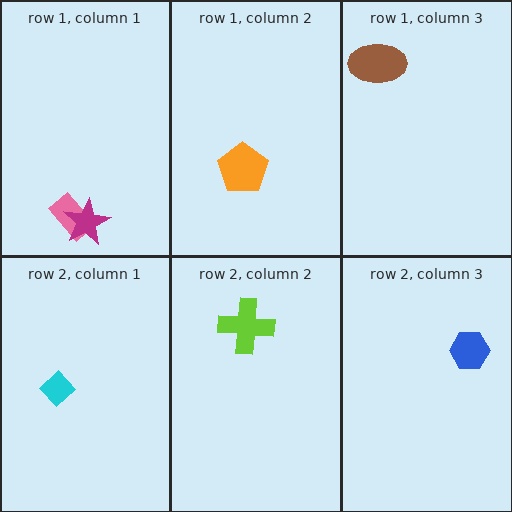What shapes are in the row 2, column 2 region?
The lime cross.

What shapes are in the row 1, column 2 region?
The orange pentagon.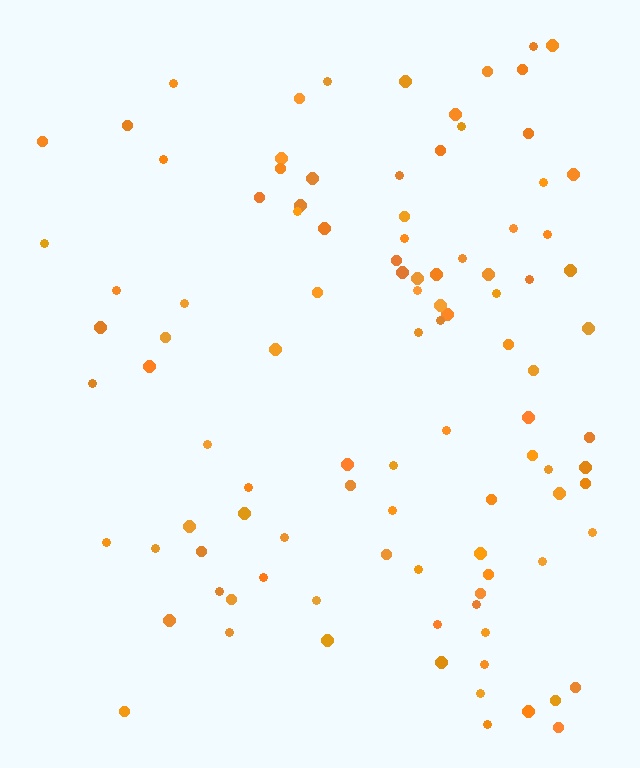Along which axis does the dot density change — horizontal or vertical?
Horizontal.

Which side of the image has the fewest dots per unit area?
The left.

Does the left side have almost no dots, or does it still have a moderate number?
Still a moderate number, just noticeably fewer than the right.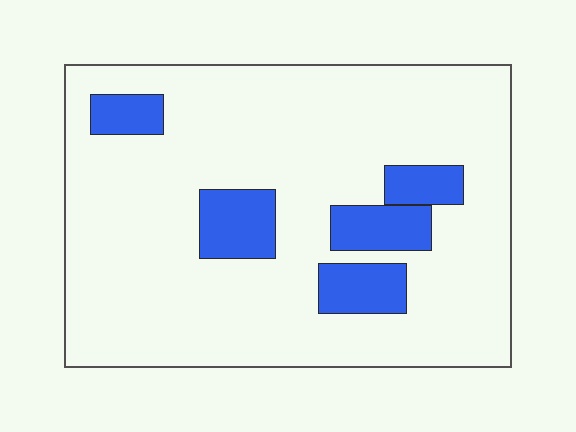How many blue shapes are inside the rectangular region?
5.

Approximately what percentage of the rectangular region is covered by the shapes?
Approximately 15%.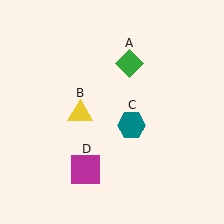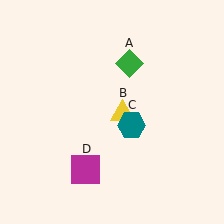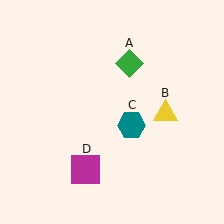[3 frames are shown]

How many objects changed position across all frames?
1 object changed position: yellow triangle (object B).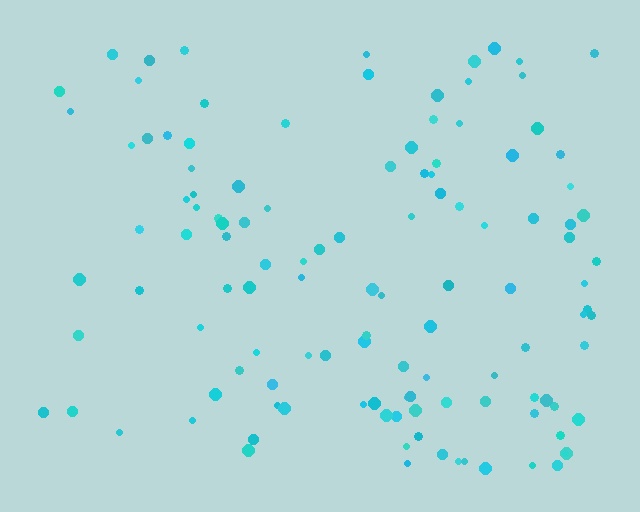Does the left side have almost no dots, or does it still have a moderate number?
Still a moderate number, just noticeably fewer than the right.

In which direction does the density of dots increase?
From left to right, with the right side densest.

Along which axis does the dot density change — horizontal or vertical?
Horizontal.